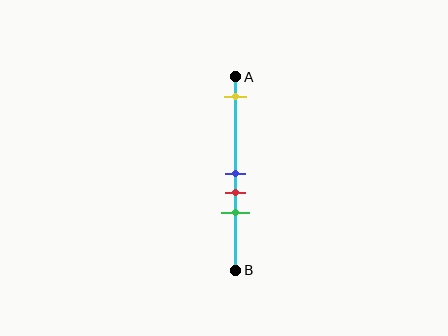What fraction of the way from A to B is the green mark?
The green mark is approximately 70% (0.7) of the way from A to B.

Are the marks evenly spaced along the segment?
No, the marks are not evenly spaced.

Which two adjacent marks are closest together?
The blue and red marks are the closest adjacent pair.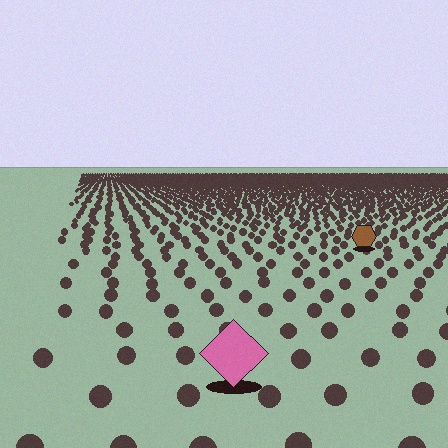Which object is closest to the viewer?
The pink diamond is closest. The texture marks near it are larger and more spread out.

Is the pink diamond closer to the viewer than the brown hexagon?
Yes. The pink diamond is closer — you can tell from the texture gradient: the ground texture is coarser near it.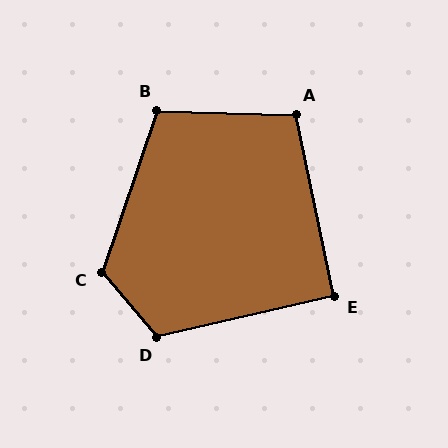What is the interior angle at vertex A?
Approximately 103 degrees (obtuse).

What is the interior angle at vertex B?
Approximately 107 degrees (obtuse).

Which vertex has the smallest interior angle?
E, at approximately 91 degrees.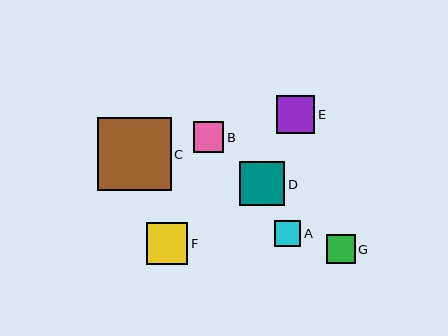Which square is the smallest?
Square A is the smallest with a size of approximately 26 pixels.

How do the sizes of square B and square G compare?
Square B and square G are approximately the same size.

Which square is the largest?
Square C is the largest with a size of approximately 73 pixels.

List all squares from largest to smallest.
From largest to smallest: C, D, F, E, B, G, A.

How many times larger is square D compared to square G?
Square D is approximately 1.6 times the size of square G.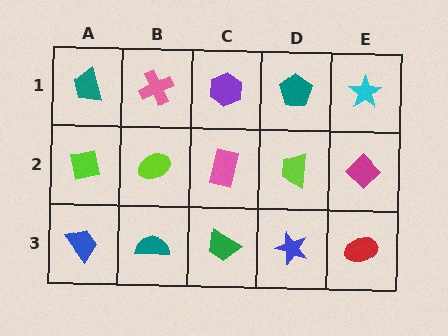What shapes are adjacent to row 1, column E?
A magenta diamond (row 2, column E), a teal pentagon (row 1, column D).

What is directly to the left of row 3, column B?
A blue trapezoid.